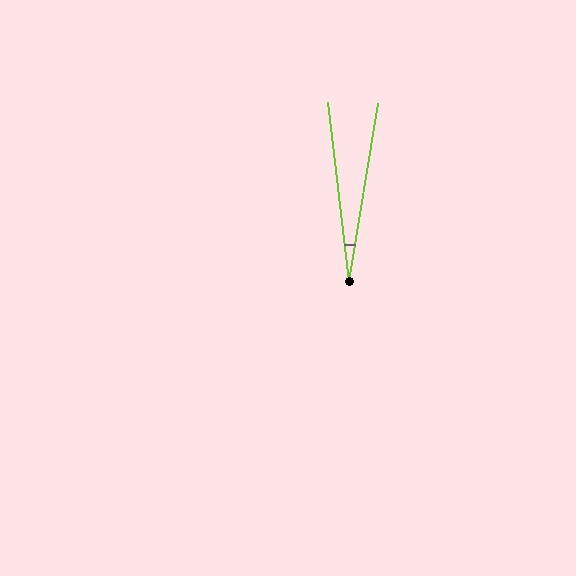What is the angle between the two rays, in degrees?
Approximately 16 degrees.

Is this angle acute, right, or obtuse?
It is acute.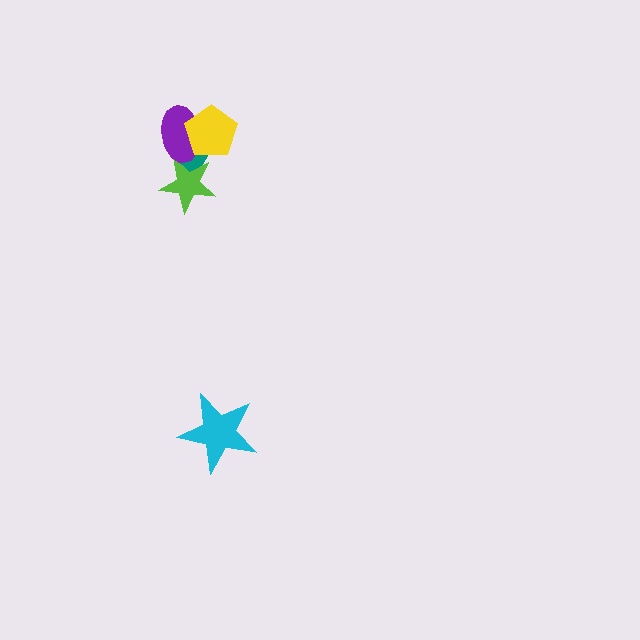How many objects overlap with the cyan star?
0 objects overlap with the cyan star.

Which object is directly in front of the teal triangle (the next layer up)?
The lime star is directly in front of the teal triangle.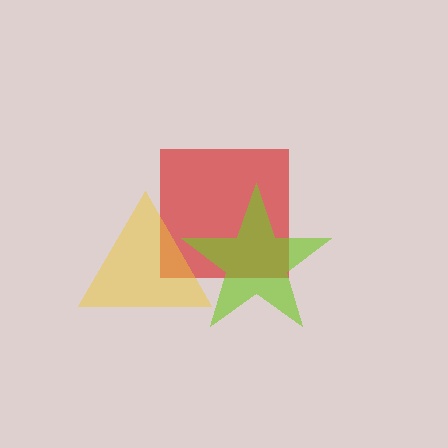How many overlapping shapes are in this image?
There are 3 overlapping shapes in the image.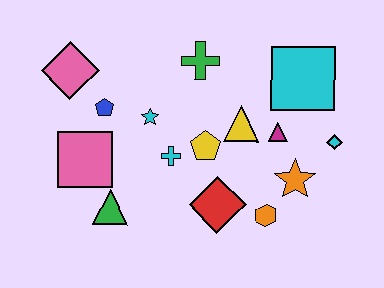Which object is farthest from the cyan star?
The cyan diamond is farthest from the cyan star.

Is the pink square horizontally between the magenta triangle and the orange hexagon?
No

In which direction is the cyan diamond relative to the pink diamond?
The cyan diamond is to the right of the pink diamond.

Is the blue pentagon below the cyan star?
No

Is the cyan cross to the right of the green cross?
No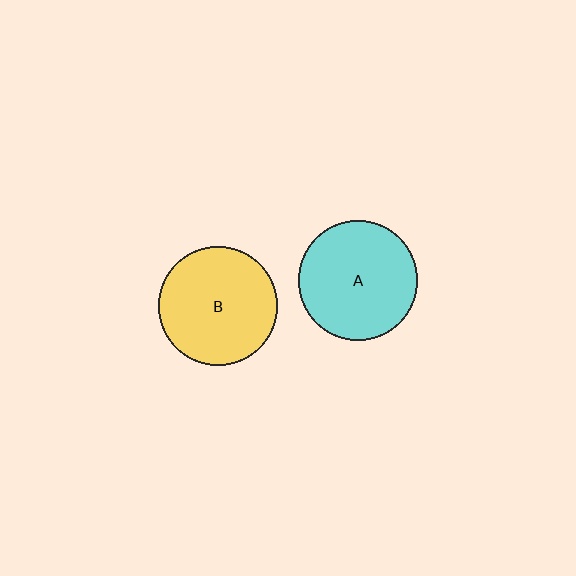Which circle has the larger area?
Circle A (cyan).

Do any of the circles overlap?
No, none of the circles overlap.